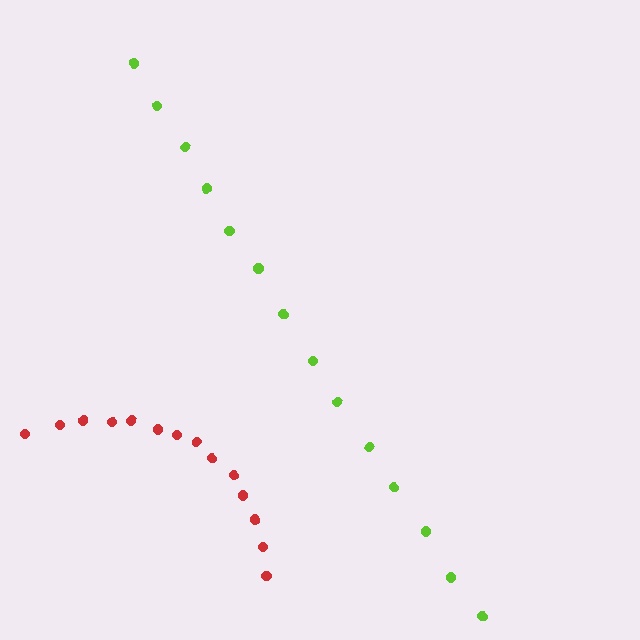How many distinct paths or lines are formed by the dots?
There are 2 distinct paths.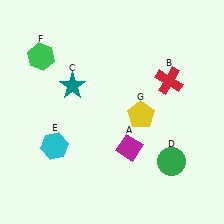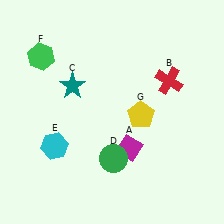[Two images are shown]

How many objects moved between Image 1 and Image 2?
1 object moved between the two images.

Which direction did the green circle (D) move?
The green circle (D) moved left.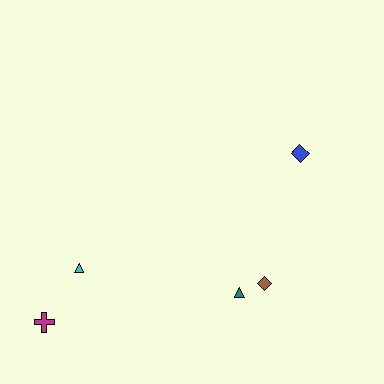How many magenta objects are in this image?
There is 1 magenta object.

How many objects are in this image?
There are 5 objects.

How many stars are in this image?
There are no stars.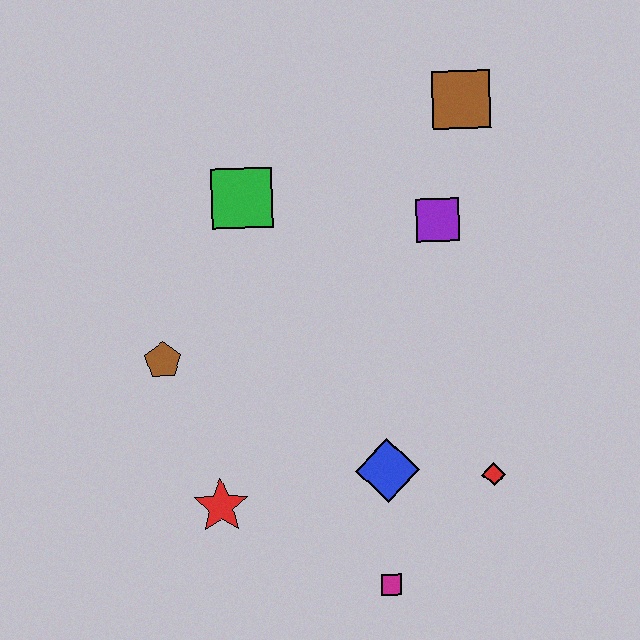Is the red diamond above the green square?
No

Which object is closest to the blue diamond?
The red diamond is closest to the blue diamond.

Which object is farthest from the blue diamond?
The brown square is farthest from the blue diamond.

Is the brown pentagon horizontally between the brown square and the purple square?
No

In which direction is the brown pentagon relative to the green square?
The brown pentagon is below the green square.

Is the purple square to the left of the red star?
No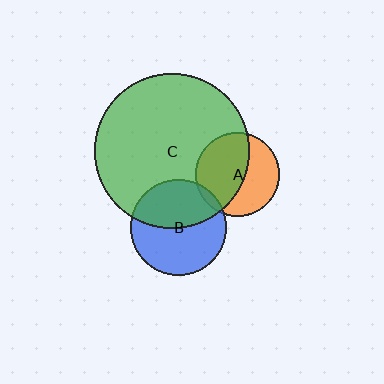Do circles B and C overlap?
Yes.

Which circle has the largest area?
Circle C (green).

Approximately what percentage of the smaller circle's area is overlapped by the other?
Approximately 45%.